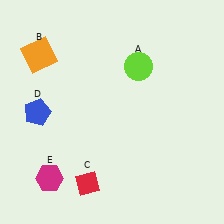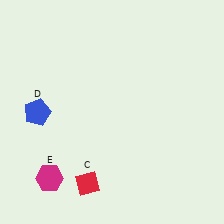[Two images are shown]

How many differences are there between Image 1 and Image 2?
There are 2 differences between the two images.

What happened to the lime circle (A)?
The lime circle (A) was removed in Image 2. It was in the top-right area of Image 1.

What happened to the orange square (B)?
The orange square (B) was removed in Image 2. It was in the top-left area of Image 1.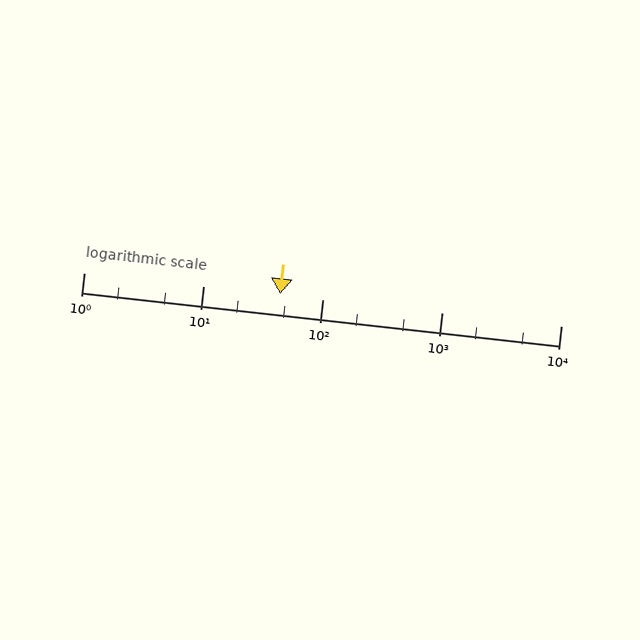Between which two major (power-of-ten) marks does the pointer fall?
The pointer is between 10 and 100.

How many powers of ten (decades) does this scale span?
The scale spans 4 decades, from 1 to 10000.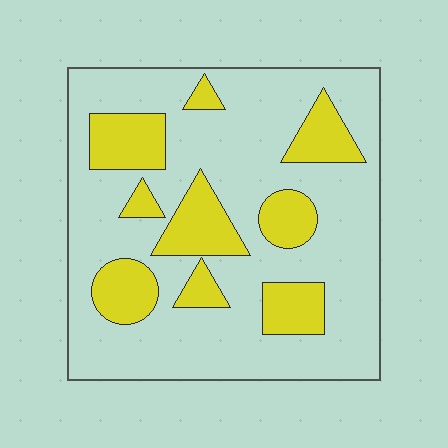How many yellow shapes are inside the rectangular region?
9.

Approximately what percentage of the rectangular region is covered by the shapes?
Approximately 25%.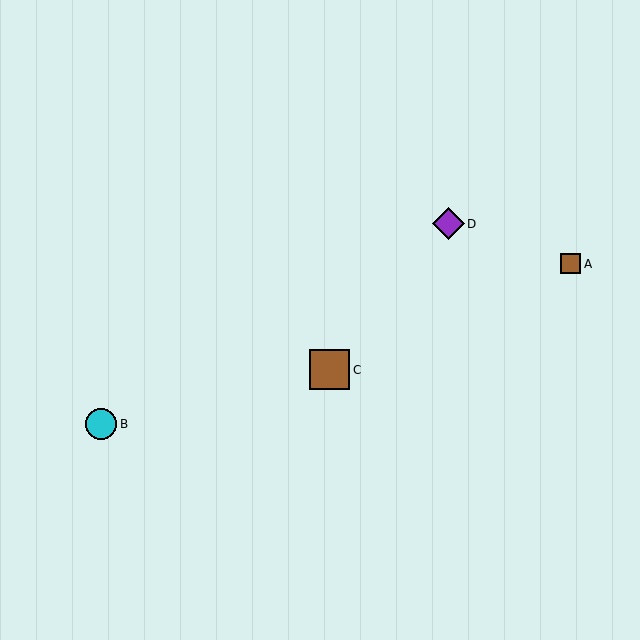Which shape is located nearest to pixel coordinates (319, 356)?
The brown square (labeled C) at (330, 370) is nearest to that location.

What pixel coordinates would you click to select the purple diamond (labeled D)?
Click at (449, 224) to select the purple diamond D.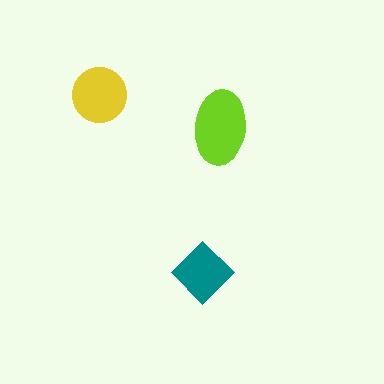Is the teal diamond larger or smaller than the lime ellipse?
Smaller.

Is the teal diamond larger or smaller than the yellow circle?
Smaller.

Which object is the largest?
The lime ellipse.